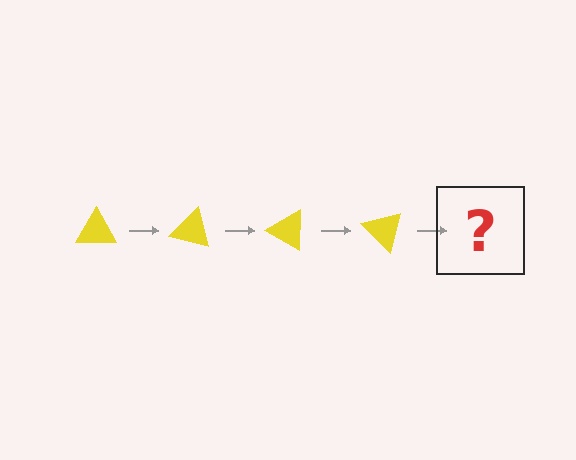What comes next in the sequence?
The next element should be a yellow triangle rotated 60 degrees.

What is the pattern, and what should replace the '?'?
The pattern is that the triangle rotates 15 degrees each step. The '?' should be a yellow triangle rotated 60 degrees.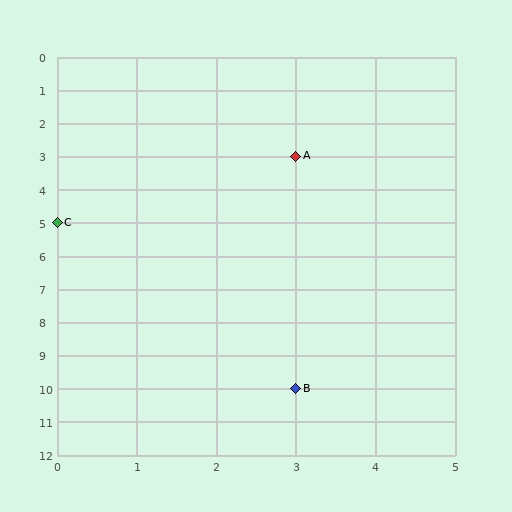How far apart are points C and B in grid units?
Points C and B are 3 columns and 5 rows apart (about 5.8 grid units diagonally).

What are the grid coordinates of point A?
Point A is at grid coordinates (3, 3).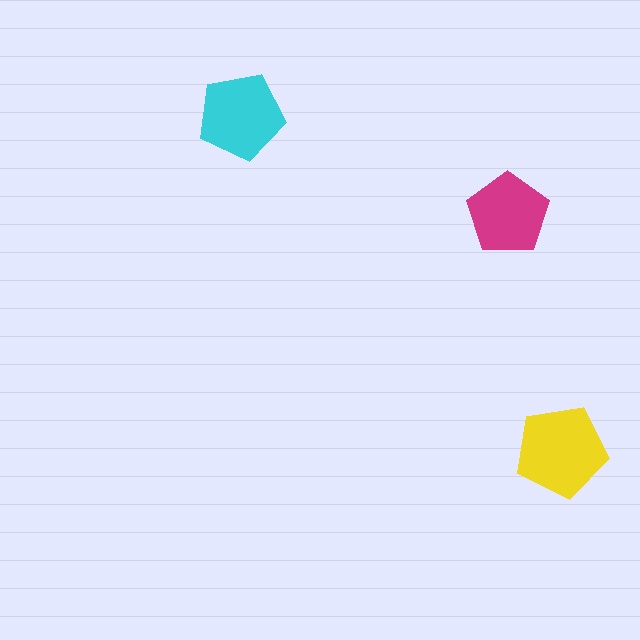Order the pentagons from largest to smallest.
the yellow one, the cyan one, the magenta one.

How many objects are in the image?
There are 3 objects in the image.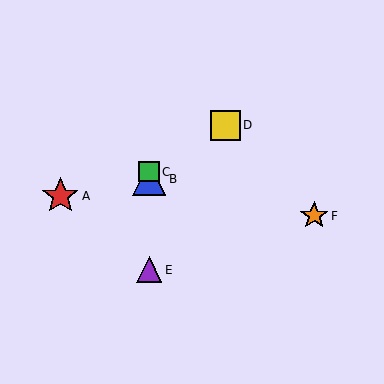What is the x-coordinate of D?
Object D is at x≈225.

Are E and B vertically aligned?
Yes, both are at x≈149.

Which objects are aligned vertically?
Objects B, C, E are aligned vertically.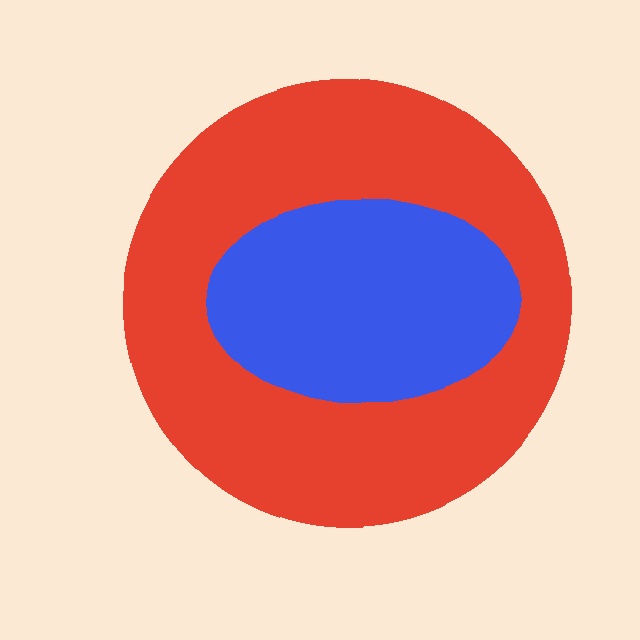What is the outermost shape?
The red circle.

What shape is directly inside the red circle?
The blue ellipse.